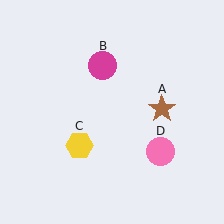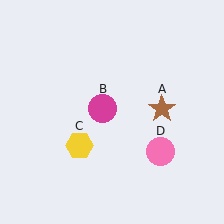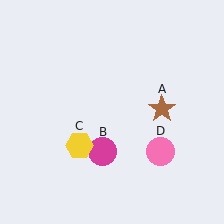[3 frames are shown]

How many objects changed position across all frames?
1 object changed position: magenta circle (object B).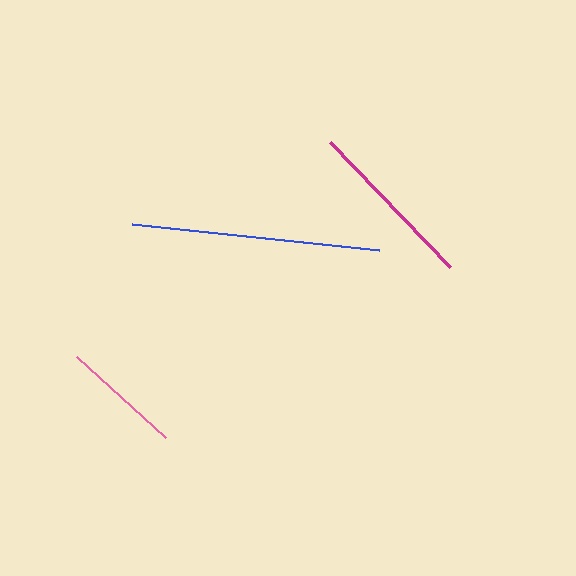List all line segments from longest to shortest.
From longest to shortest: blue, magenta, pink.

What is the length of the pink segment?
The pink segment is approximately 121 pixels long.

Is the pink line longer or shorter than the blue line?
The blue line is longer than the pink line.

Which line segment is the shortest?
The pink line is the shortest at approximately 121 pixels.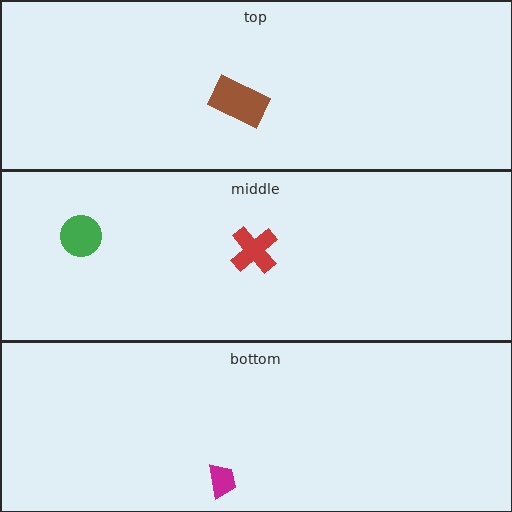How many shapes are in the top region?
1.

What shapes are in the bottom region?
The magenta trapezoid.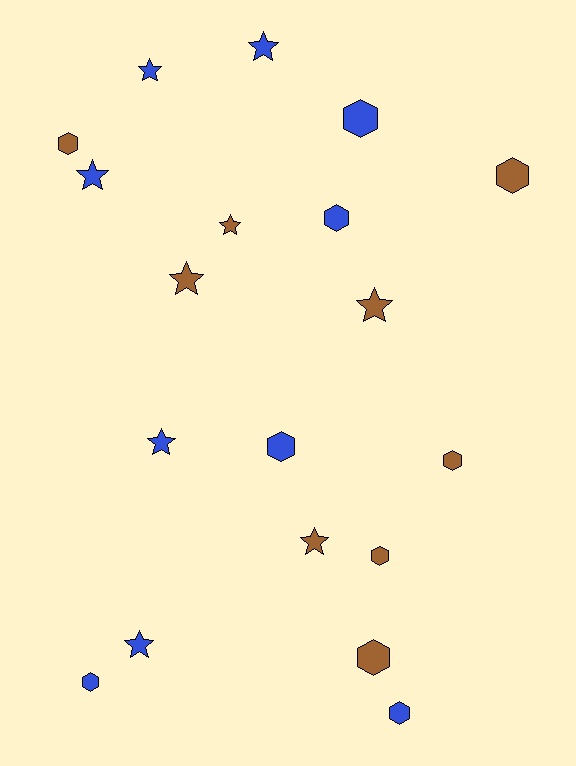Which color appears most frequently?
Blue, with 10 objects.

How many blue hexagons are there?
There are 5 blue hexagons.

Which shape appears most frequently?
Hexagon, with 10 objects.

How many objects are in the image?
There are 19 objects.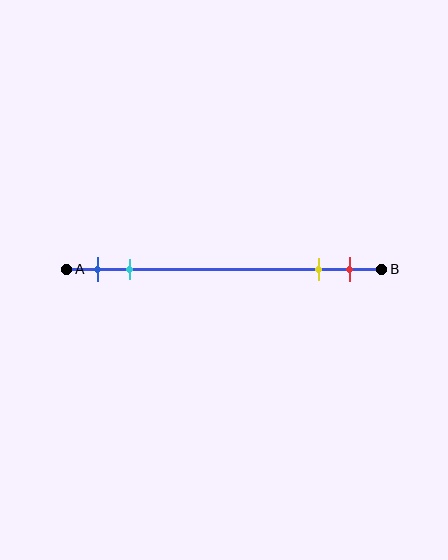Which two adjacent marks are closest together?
The yellow and red marks are the closest adjacent pair.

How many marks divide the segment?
There are 4 marks dividing the segment.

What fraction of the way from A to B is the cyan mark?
The cyan mark is approximately 20% (0.2) of the way from A to B.